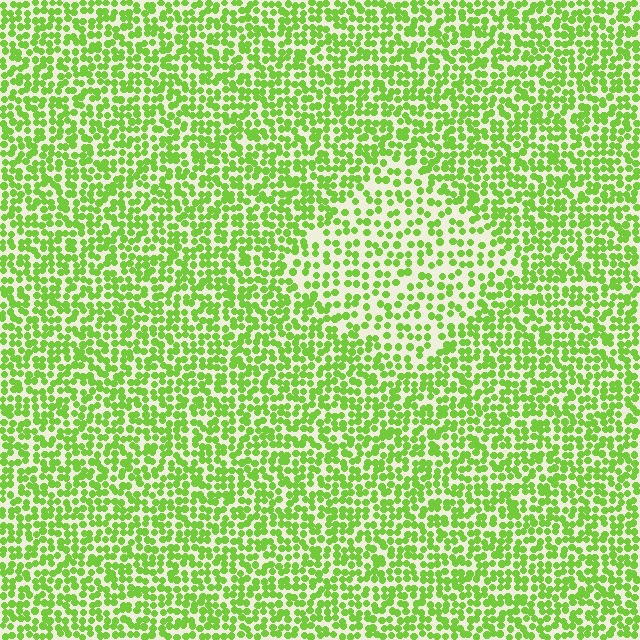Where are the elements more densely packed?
The elements are more densely packed outside the diamond boundary.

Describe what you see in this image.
The image contains small lime elements arranged at two different densities. A diamond-shaped region is visible where the elements are less densely packed than the surrounding area.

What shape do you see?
I see a diamond.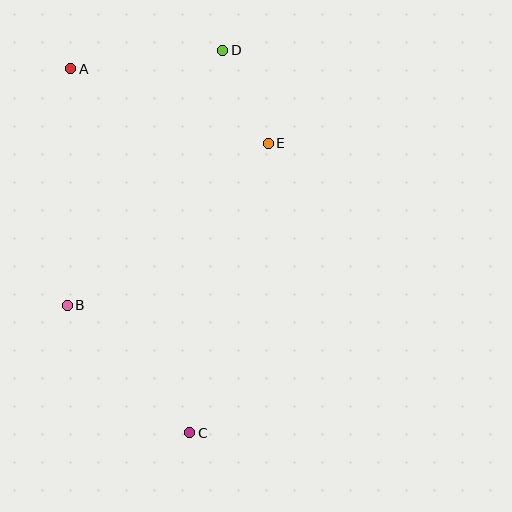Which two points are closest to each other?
Points D and E are closest to each other.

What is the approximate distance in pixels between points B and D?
The distance between B and D is approximately 299 pixels.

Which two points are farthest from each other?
Points C and D are farthest from each other.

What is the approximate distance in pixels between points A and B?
The distance between A and B is approximately 237 pixels.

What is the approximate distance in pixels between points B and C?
The distance between B and C is approximately 177 pixels.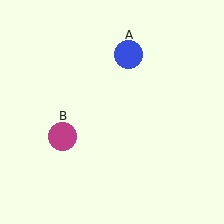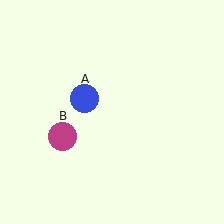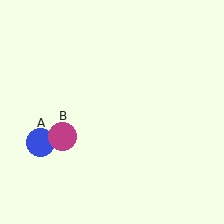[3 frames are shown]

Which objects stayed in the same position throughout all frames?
Magenta circle (object B) remained stationary.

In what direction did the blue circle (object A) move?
The blue circle (object A) moved down and to the left.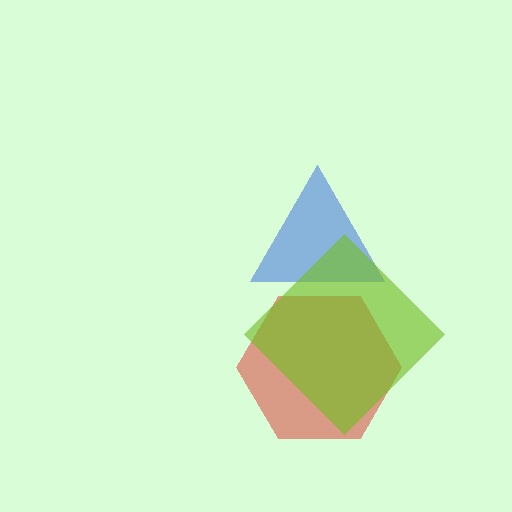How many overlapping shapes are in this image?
There are 3 overlapping shapes in the image.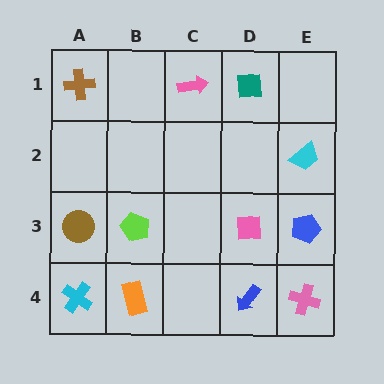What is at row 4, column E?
A pink cross.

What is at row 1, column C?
A pink arrow.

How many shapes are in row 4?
4 shapes.